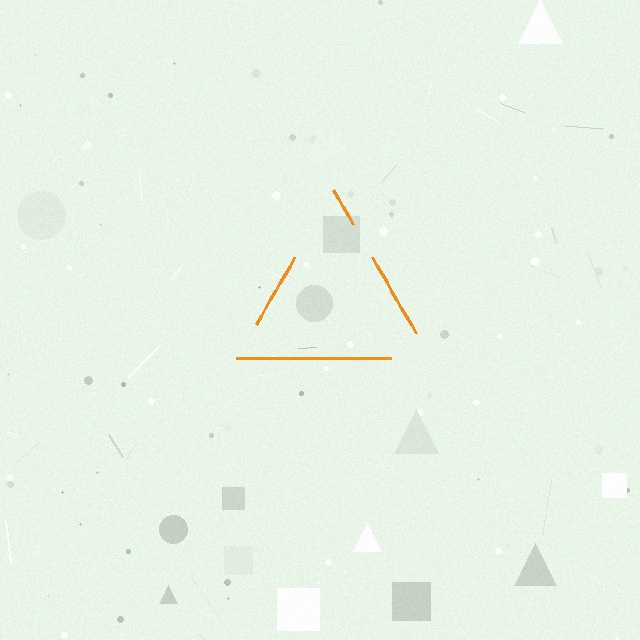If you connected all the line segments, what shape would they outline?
They would outline a triangle.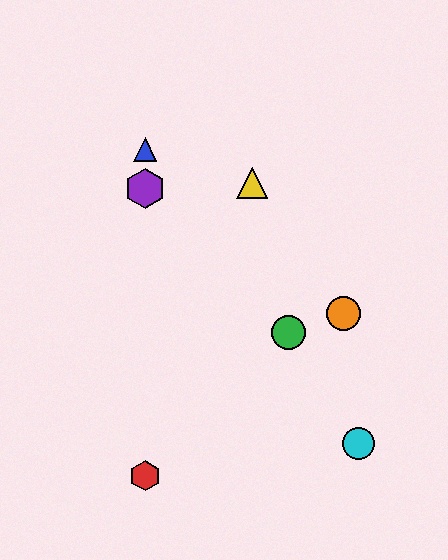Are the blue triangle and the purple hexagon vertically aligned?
Yes, both are at x≈145.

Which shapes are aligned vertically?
The red hexagon, the blue triangle, the purple hexagon are aligned vertically.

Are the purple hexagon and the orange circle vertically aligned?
No, the purple hexagon is at x≈145 and the orange circle is at x≈343.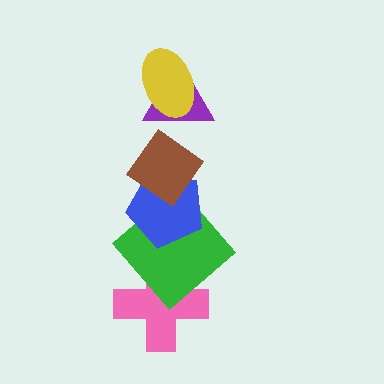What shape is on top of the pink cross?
The green diamond is on top of the pink cross.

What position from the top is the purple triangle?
The purple triangle is 2nd from the top.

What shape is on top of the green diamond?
The blue pentagon is on top of the green diamond.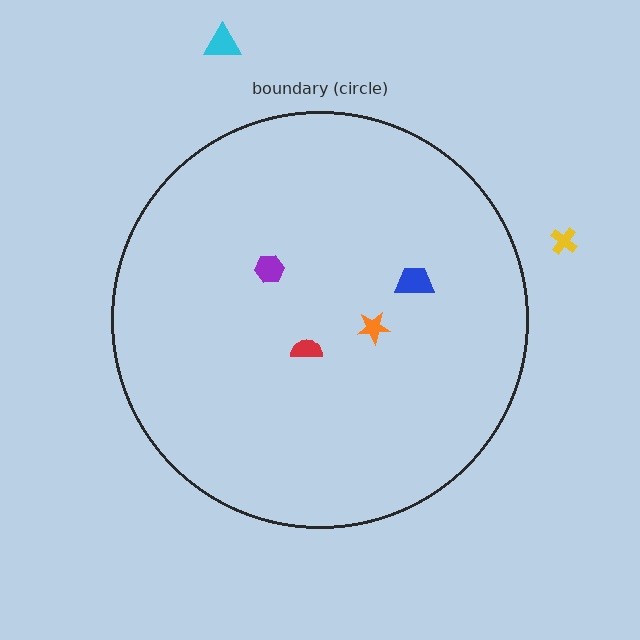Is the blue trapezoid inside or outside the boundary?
Inside.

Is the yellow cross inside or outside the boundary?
Outside.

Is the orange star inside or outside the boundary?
Inside.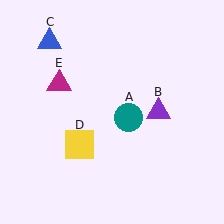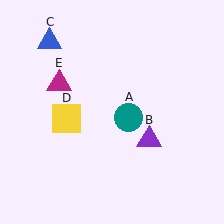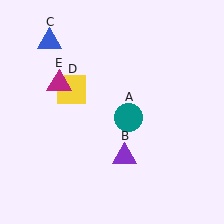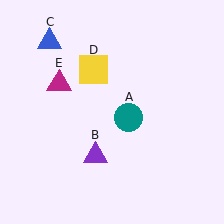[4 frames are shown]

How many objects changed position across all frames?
2 objects changed position: purple triangle (object B), yellow square (object D).